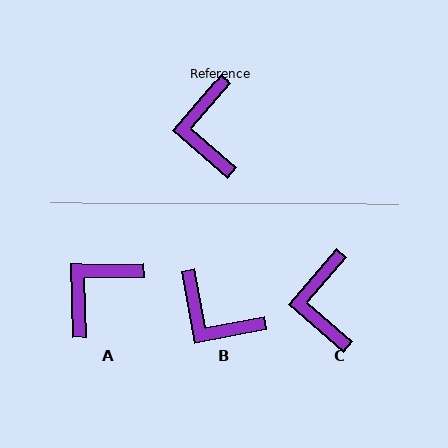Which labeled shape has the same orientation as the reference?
C.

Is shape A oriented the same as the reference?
No, it is off by about 48 degrees.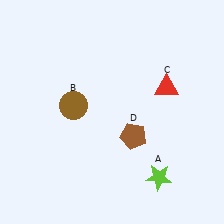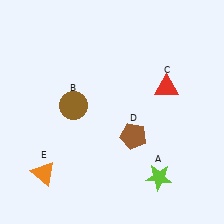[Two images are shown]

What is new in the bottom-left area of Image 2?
An orange triangle (E) was added in the bottom-left area of Image 2.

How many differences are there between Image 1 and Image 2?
There is 1 difference between the two images.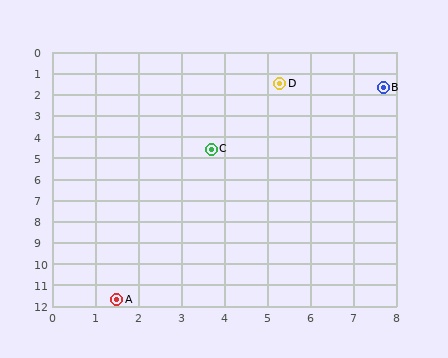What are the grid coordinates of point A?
Point A is at approximately (1.5, 11.7).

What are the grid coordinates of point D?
Point D is at approximately (5.3, 1.5).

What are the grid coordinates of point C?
Point C is at approximately (3.7, 4.6).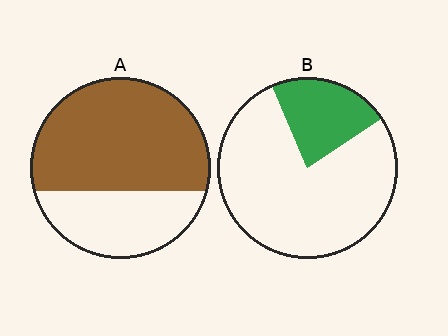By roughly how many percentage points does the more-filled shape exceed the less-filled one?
By roughly 45 percentage points (A over B).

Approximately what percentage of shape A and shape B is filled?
A is approximately 65% and B is approximately 20%.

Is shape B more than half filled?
No.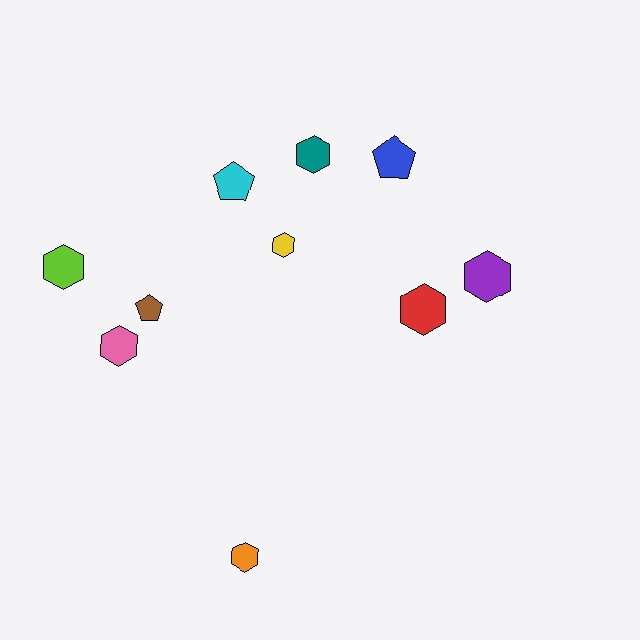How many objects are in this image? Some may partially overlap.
There are 10 objects.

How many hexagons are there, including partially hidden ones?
There are 7 hexagons.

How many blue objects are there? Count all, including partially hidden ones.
There is 1 blue object.